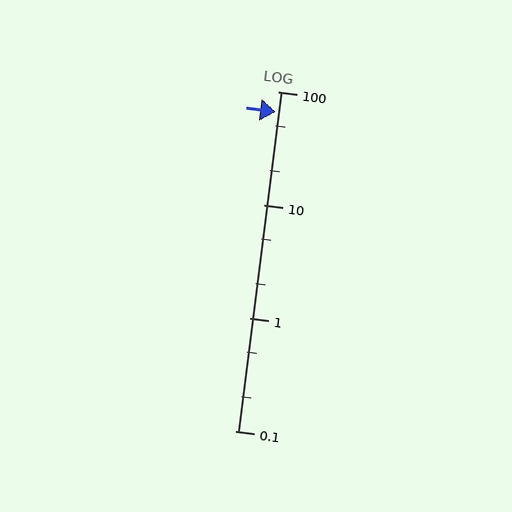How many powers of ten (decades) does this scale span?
The scale spans 3 decades, from 0.1 to 100.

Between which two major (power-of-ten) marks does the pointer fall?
The pointer is between 10 and 100.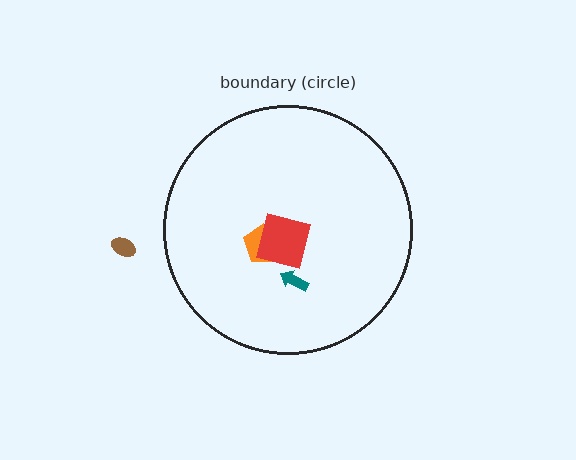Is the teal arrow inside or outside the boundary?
Inside.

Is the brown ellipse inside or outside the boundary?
Outside.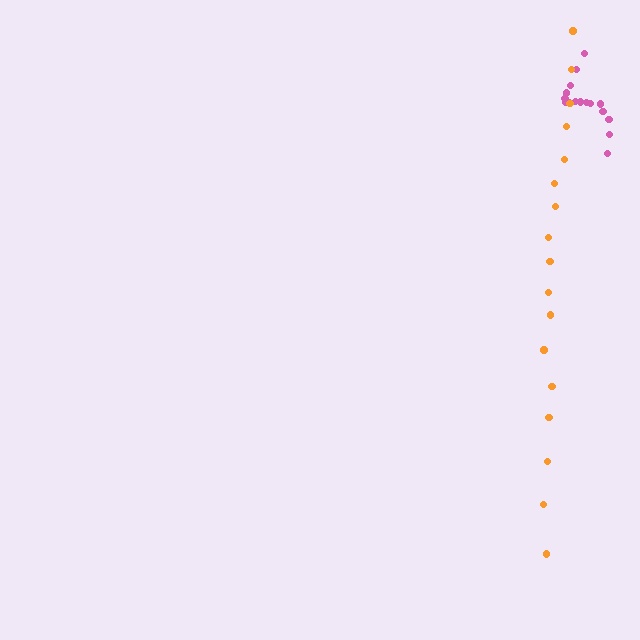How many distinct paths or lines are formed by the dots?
There are 2 distinct paths.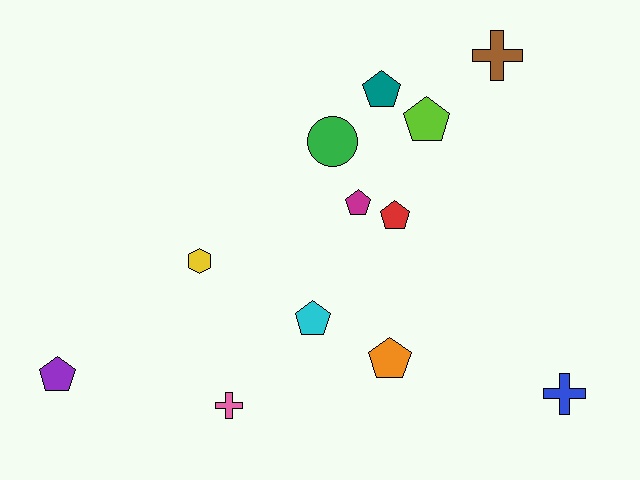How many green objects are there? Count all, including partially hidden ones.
There is 1 green object.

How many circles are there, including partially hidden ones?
There is 1 circle.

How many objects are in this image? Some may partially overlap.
There are 12 objects.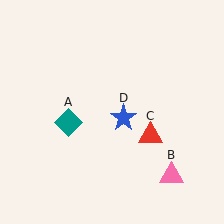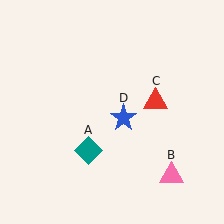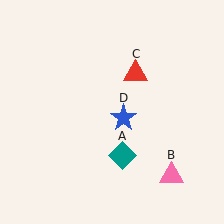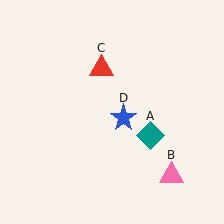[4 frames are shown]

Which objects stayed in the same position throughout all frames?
Pink triangle (object B) and blue star (object D) remained stationary.